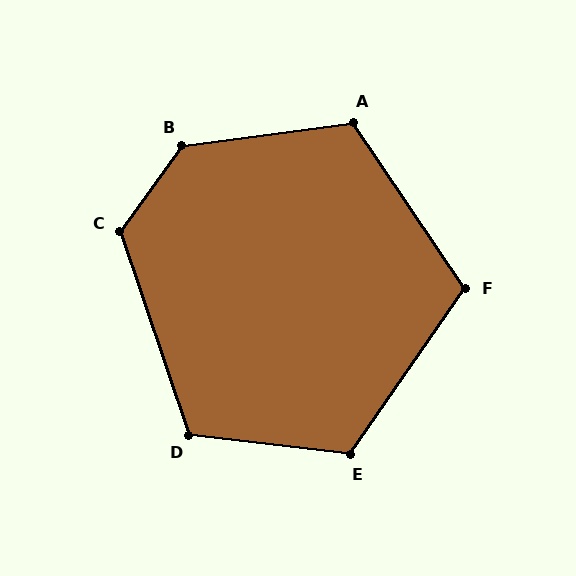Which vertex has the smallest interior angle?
F, at approximately 111 degrees.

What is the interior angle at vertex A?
Approximately 117 degrees (obtuse).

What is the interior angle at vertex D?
Approximately 115 degrees (obtuse).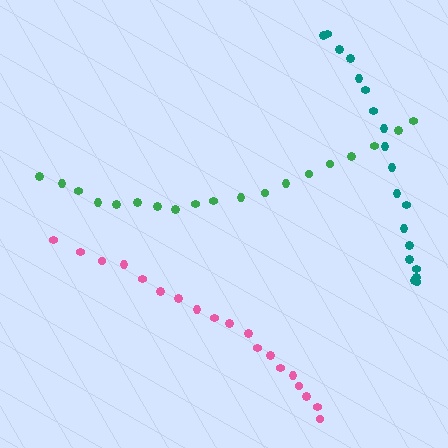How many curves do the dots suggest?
There are 3 distinct paths.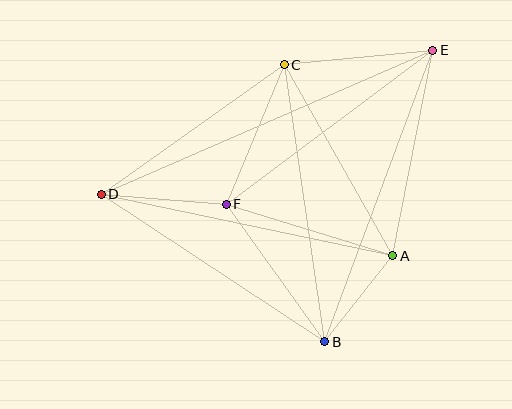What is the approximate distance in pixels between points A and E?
The distance between A and E is approximately 209 pixels.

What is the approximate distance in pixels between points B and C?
The distance between B and C is approximately 280 pixels.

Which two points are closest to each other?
Points A and B are closest to each other.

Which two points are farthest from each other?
Points D and E are farthest from each other.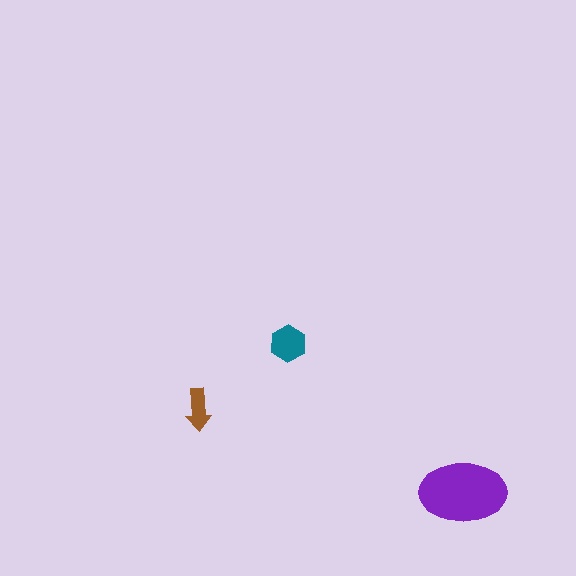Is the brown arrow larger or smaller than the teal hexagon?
Smaller.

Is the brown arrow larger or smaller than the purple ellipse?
Smaller.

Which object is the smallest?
The brown arrow.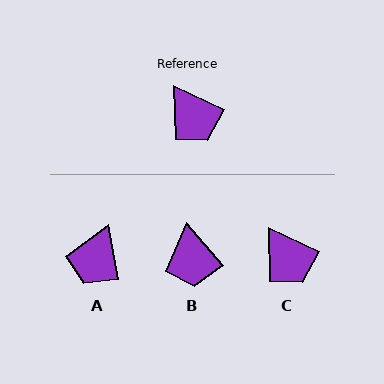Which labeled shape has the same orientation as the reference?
C.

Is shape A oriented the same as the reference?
No, it is off by about 54 degrees.